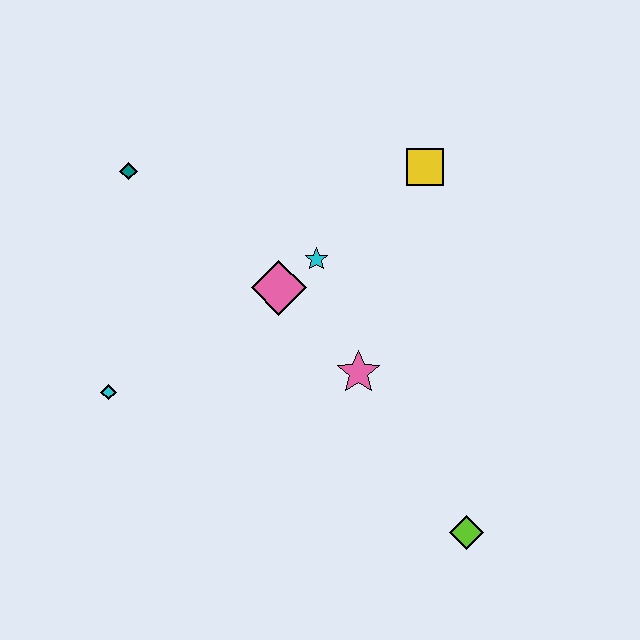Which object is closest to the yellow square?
The cyan star is closest to the yellow square.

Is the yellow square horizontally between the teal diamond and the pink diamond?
No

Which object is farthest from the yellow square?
The cyan diamond is farthest from the yellow square.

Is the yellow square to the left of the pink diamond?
No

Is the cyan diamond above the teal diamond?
No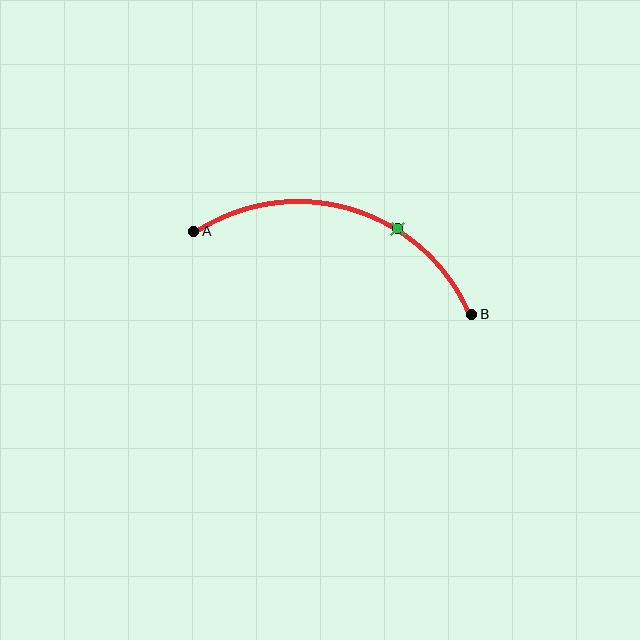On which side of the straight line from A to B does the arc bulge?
The arc bulges above the straight line connecting A and B.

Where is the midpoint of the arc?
The arc midpoint is the point on the curve farthest from the straight line joining A and B. It sits above that line.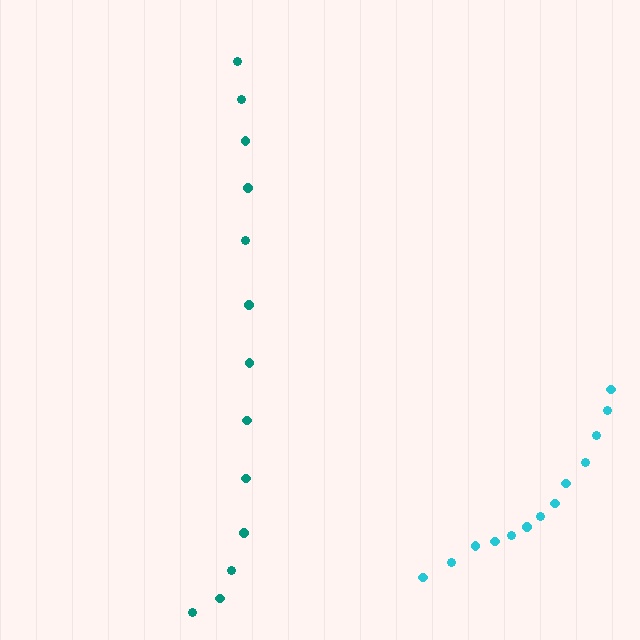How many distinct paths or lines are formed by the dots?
There are 2 distinct paths.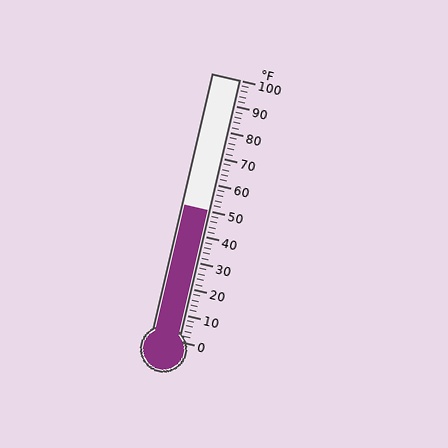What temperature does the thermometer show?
The thermometer shows approximately 50°F.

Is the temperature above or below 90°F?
The temperature is below 90°F.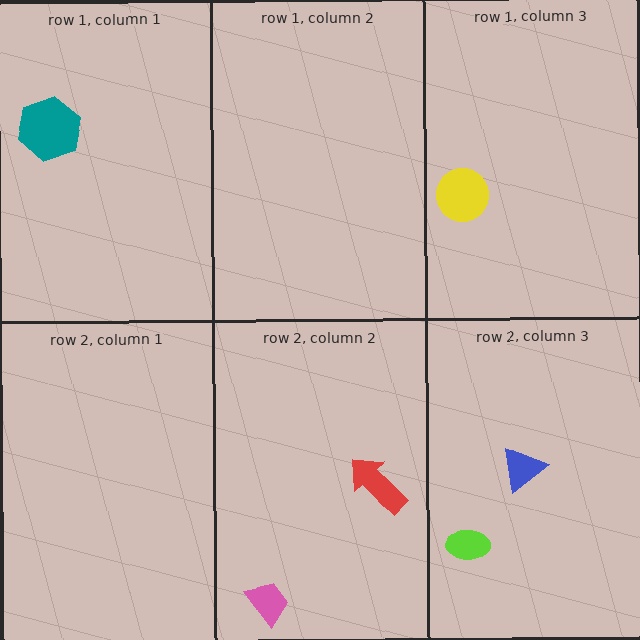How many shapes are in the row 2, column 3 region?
2.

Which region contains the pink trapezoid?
The row 2, column 2 region.